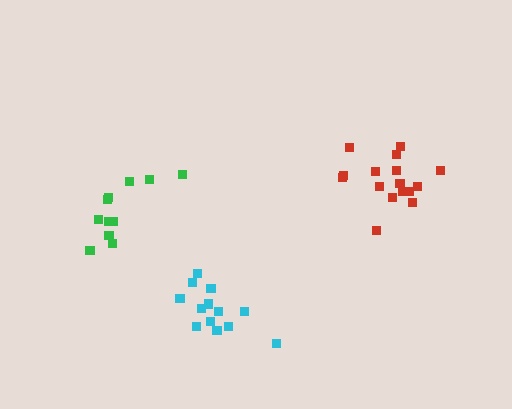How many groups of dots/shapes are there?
There are 3 groups.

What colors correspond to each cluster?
The clusters are colored: cyan, red, green.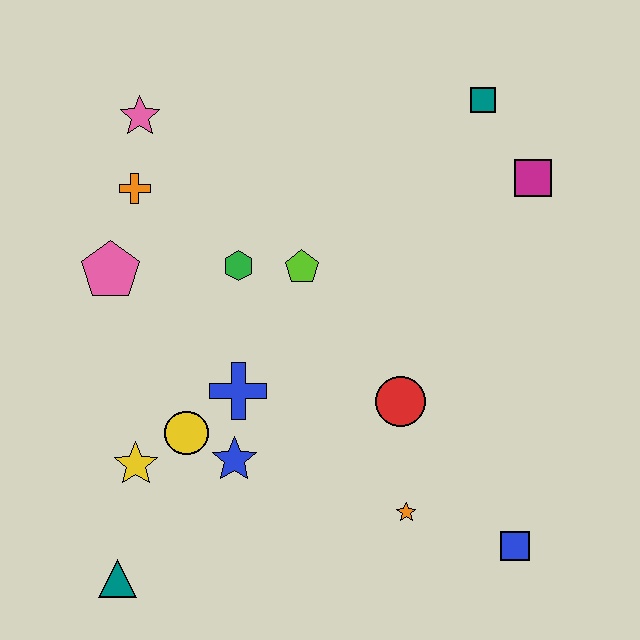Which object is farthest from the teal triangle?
The teal square is farthest from the teal triangle.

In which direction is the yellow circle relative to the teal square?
The yellow circle is below the teal square.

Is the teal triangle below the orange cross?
Yes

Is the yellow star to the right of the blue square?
No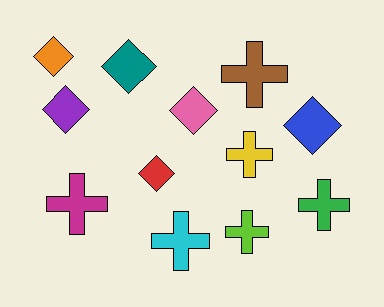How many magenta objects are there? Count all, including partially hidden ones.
There is 1 magenta object.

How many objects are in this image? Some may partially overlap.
There are 12 objects.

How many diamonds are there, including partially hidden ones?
There are 6 diamonds.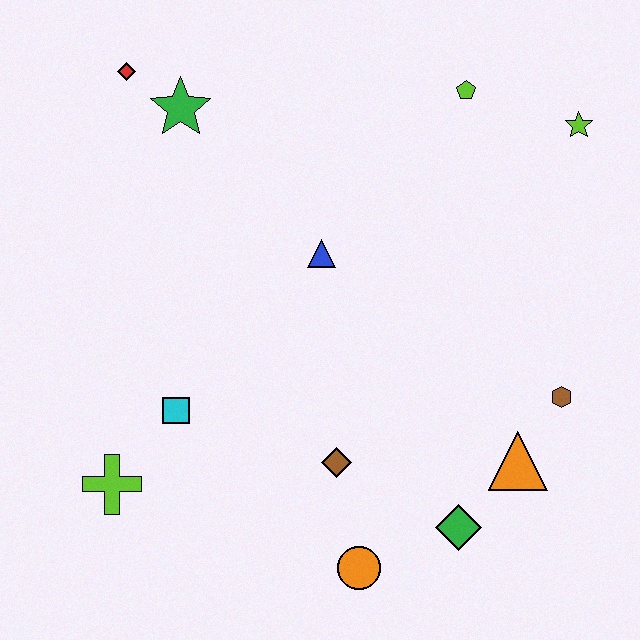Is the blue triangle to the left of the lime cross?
No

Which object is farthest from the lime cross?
The lime star is farthest from the lime cross.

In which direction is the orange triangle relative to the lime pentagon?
The orange triangle is below the lime pentagon.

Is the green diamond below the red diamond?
Yes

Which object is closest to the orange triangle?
The brown hexagon is closest to the orange triangle.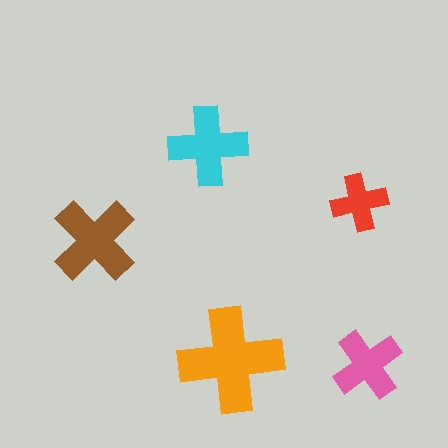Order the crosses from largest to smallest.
the orange one, the brown one, the cyan one, the pink one, the red one.